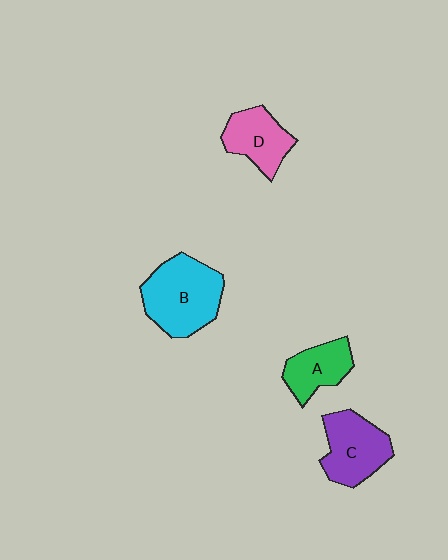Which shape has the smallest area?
Shape A (green).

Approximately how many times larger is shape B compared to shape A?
Approximately 1.8 times.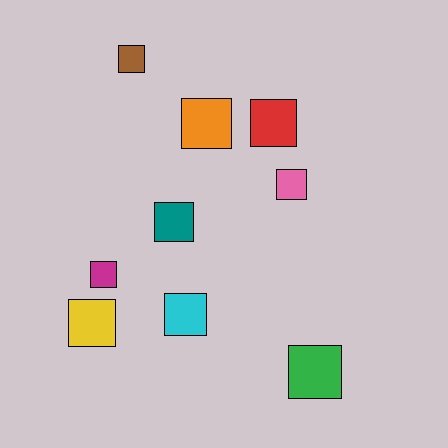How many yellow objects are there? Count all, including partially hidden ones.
There is 1 yellow object.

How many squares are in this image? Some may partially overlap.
There are 9 squares.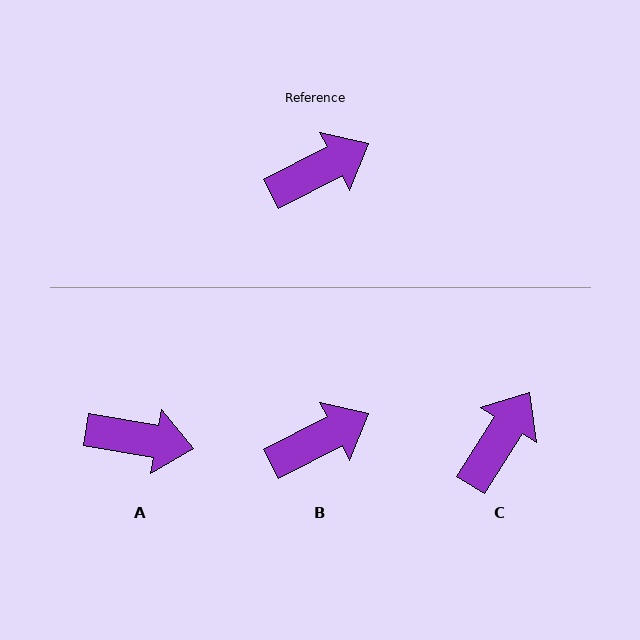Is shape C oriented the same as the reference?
No, it is off by about 30 degrees.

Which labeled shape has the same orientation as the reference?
B.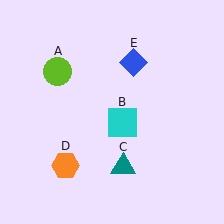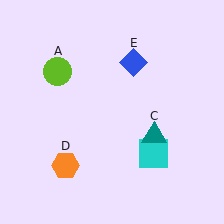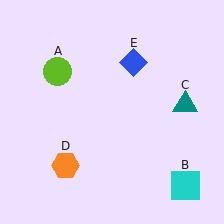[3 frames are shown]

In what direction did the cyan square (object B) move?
The cyan square (object B) moved down and to the right.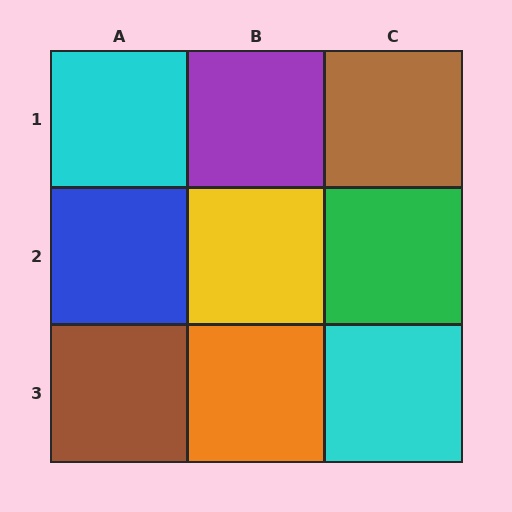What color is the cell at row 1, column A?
Cyan.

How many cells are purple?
1 cell is purple.